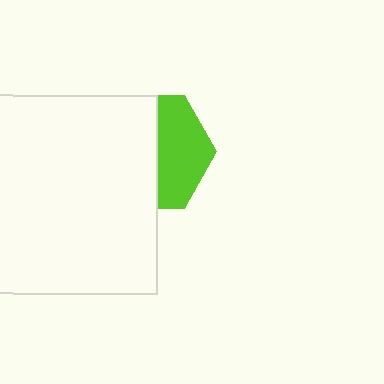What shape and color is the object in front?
The object in front is a white square.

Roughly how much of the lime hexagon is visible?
A small part of it is visible (roughly 44%).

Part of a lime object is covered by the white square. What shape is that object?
It is a hexagon.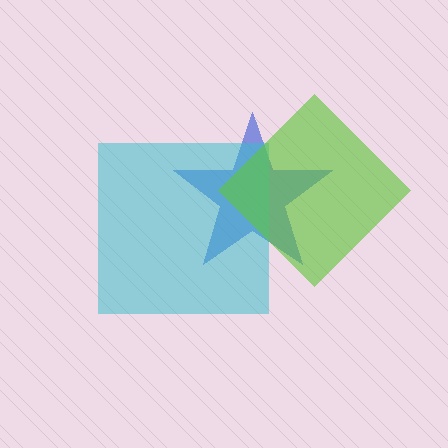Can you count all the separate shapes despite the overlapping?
Yes, there are 3 separate shapes.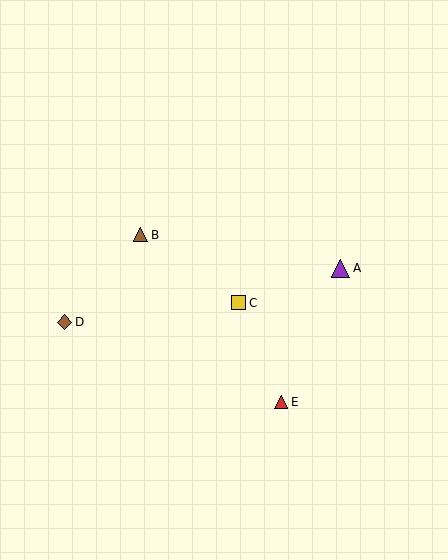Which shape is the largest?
The purple triangle (labeled A) is the largest.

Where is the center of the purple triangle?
The center of the purple triangle is at (341, 268).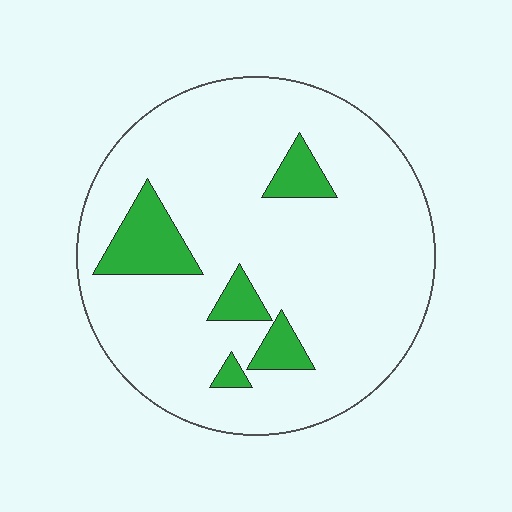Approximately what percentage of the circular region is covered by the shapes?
Approximately 15%.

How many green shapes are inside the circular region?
5.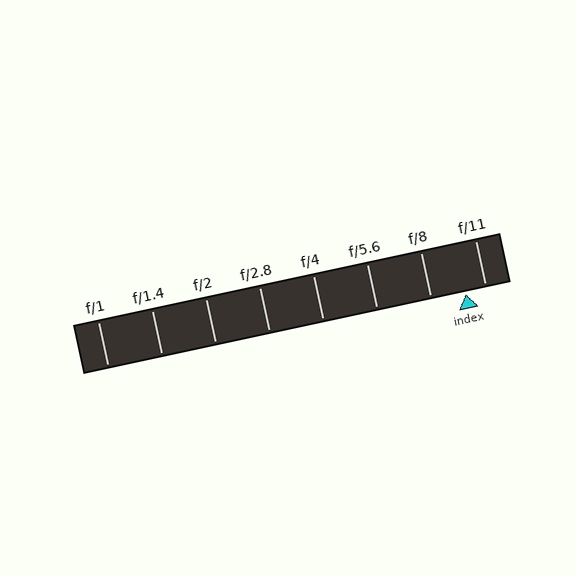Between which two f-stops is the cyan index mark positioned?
The index mark is between f/8 and f/11.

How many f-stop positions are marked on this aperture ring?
There are 8 f-stop positions marked.